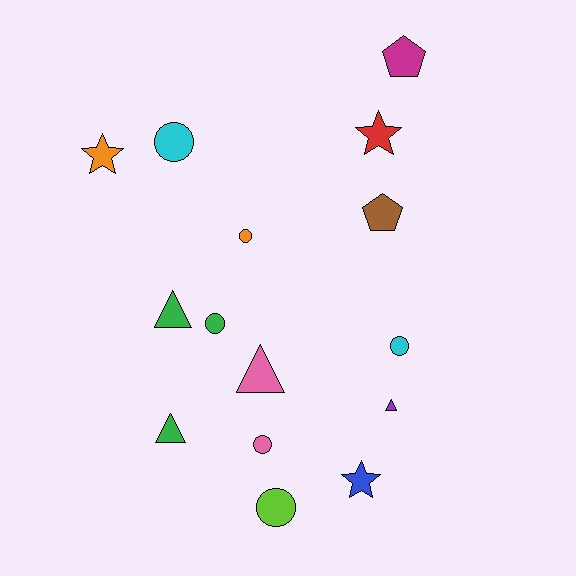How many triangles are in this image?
There are 4 triangles.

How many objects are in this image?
There are 15 objects.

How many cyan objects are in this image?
There are 2 cyan objects.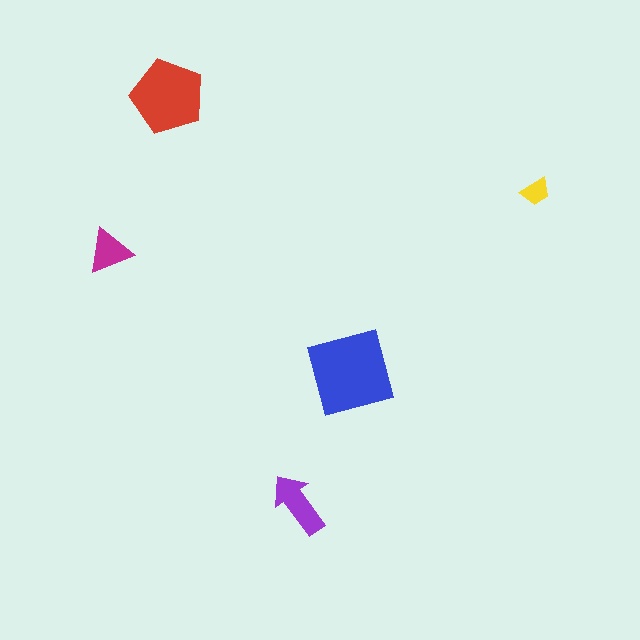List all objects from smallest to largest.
The yellow trapezoid, the magenta triangle, the purple arrow, the red pentagon, the blue square.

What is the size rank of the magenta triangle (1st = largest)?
4th.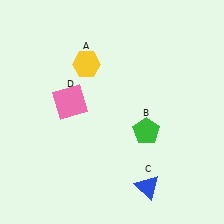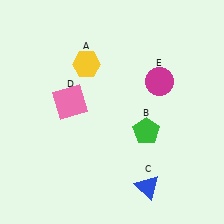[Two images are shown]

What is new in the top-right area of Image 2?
A magenta circle (E) was added in the top-right area of Image 2.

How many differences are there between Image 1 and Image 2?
There is 1 difference between the two images.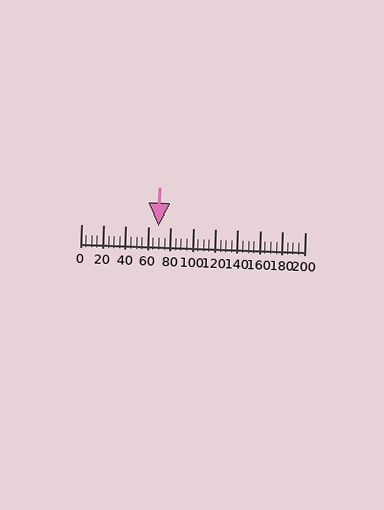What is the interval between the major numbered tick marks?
The major tick marks are spaced 20 units apart.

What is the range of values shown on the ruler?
The ruler shows values from 0 to 200.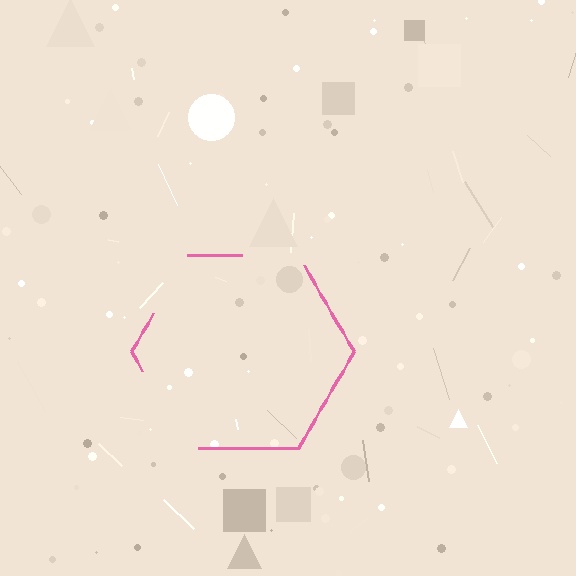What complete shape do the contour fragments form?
The contour fragments form a hexagon.